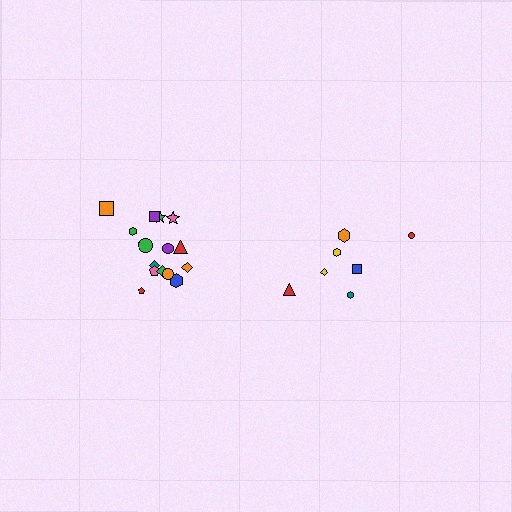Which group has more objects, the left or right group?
The left group.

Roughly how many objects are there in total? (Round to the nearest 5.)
Roughly 20 objects in total.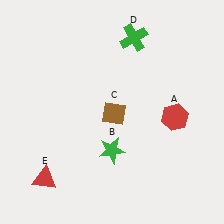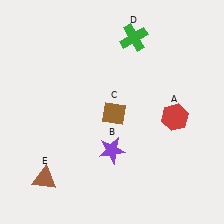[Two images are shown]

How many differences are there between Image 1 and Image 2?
There are 2 differences between the two images.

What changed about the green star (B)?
In Image 1, B is green. In Image 2, it changed to purple.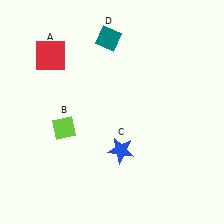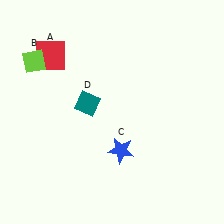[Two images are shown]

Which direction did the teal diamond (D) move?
The teal diamond (D) moved down.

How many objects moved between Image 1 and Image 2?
2 objects moved between the two images.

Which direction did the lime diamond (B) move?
The lime diamond (B) moved up.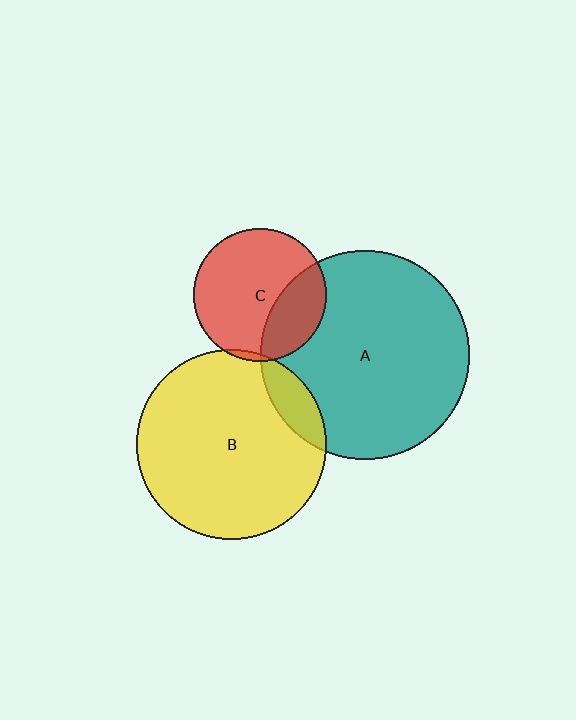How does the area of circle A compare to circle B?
Approximately 1.2 times.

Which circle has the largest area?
Circle A (teal).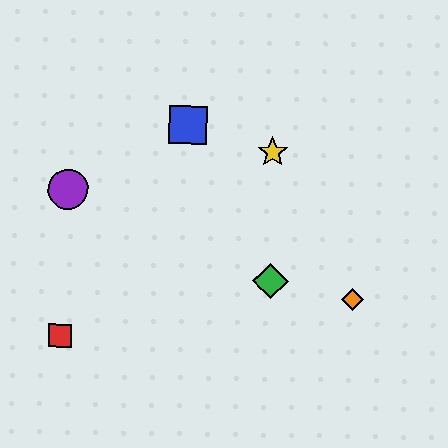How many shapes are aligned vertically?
2 shapes (the green diamond, the yellow star) are aligned vertically.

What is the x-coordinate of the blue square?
The blue square is at x≈188.